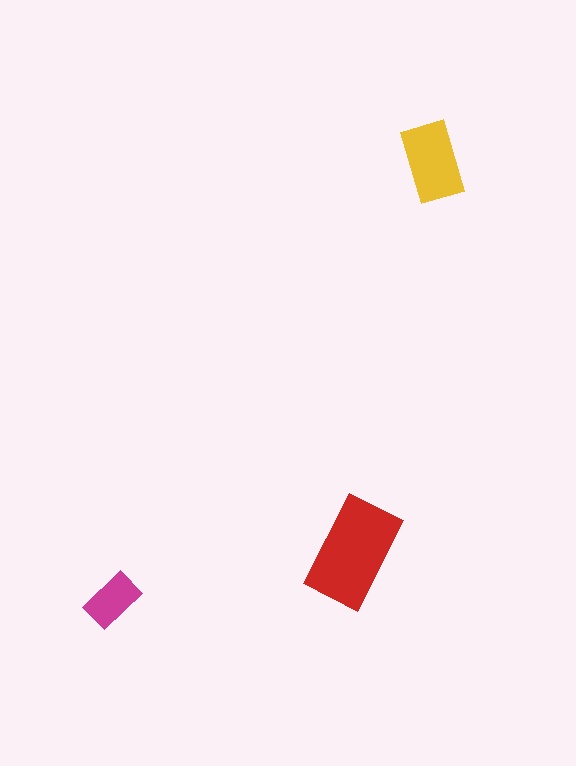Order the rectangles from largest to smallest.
the red one, the yellow one, the magenta one.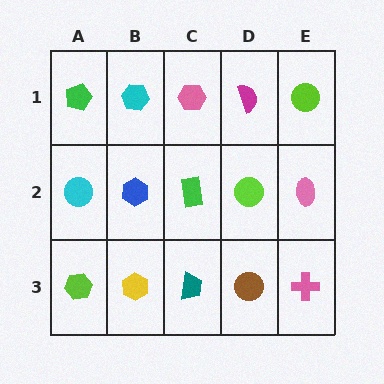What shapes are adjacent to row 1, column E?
A pink ellipse (row 2, column E), a magenta semicircle (row 1, column D).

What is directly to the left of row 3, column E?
A brown circle.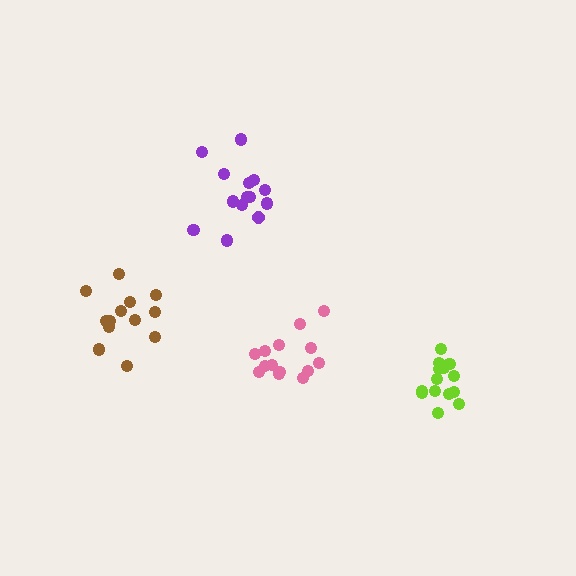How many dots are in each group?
Group 1: 14 dots, Group 2: 14 dots, Group 3: 14 dots, Group 4: 14 dots (56 total).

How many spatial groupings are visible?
There are 4 spatial groupings.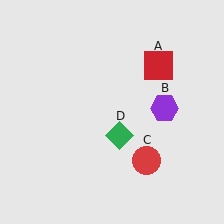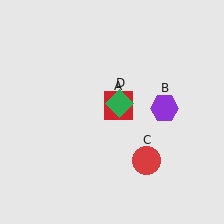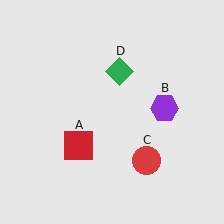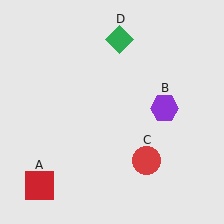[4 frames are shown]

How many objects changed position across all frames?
2 objects changed position: red square (object A), green diamond (object D).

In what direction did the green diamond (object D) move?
The green diamond (object D) moved up.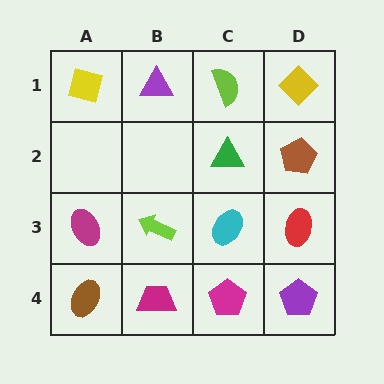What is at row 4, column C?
A magenta pentagon.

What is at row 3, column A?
A magenta ellipse.